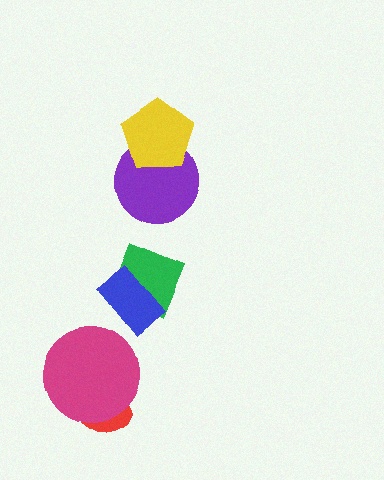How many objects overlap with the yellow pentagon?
1 object overlaps with the yellow pentagon.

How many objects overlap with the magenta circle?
1 object overlaps with the magenta circle.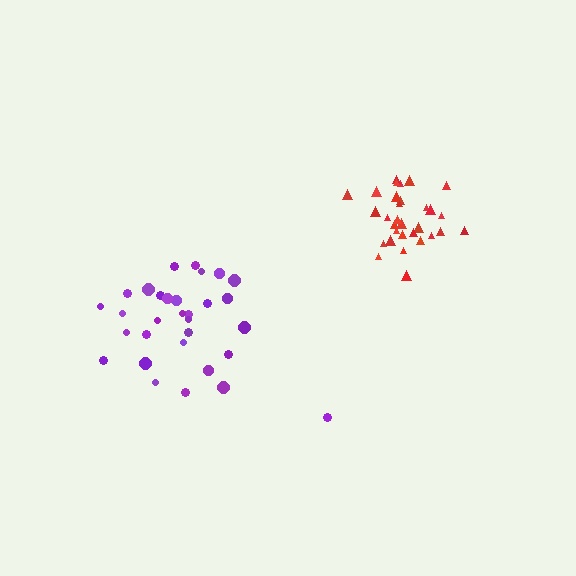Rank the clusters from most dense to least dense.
red, purple.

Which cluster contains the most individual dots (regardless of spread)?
Red (31).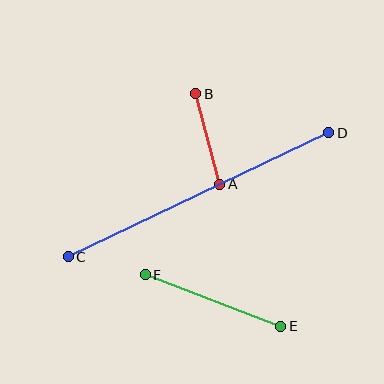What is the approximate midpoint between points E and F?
The midpoint is at approximately (213, 300) pixels.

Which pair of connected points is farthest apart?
Points C and D are farthest apart.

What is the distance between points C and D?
The distance is approximately 288 pixels.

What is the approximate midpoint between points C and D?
The midpoint is at approximately (199, 195) pixels.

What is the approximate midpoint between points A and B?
The midpoint is at approximately (208, 139) pixels.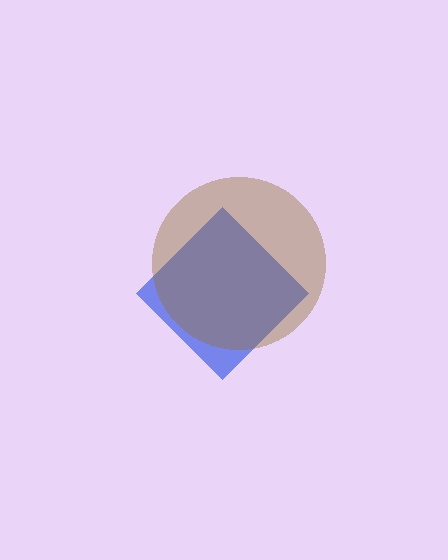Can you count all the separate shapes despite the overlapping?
Yes, there are 2 separate shapes.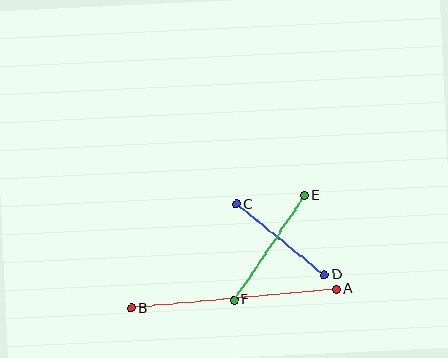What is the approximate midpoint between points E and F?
The midpoint is at approximately (269, 248) pixels.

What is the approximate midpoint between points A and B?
The midpoint is at approximately (234, 299) pixels.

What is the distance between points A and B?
The distance is approximately 206 pixels.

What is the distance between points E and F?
The distance is approximately 125 pixels.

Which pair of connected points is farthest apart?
Points A and B are farthest apart.